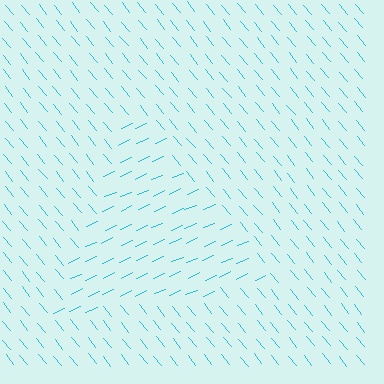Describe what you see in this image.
The image is filled with small cyan line segments. A triangle region in the image has lines oriented differently from the surrounding lines, creating a visible texture boundary.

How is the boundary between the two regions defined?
The boundary is defined purely by a change in line orientation (approximately 75 degrees difference). All lines are the same color and thickness.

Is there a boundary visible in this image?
Yes, there is a texture boundary formed by a change in line orientation.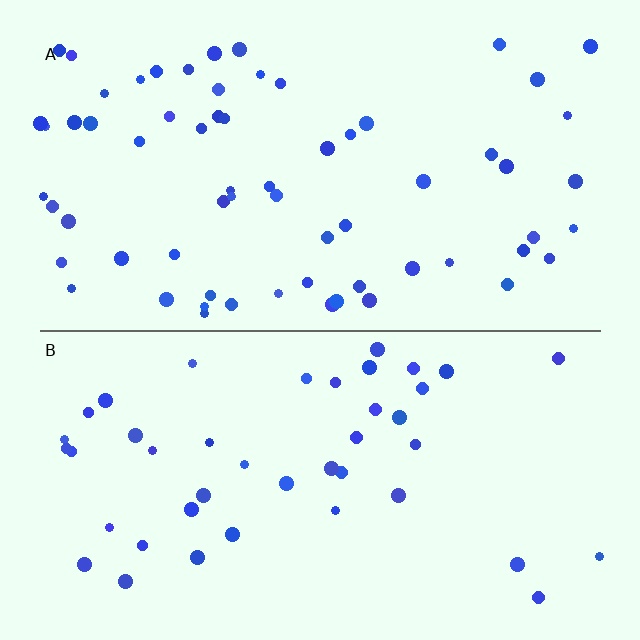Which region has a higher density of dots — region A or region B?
A (the top).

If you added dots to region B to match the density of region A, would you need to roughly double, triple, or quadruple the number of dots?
Approximately double.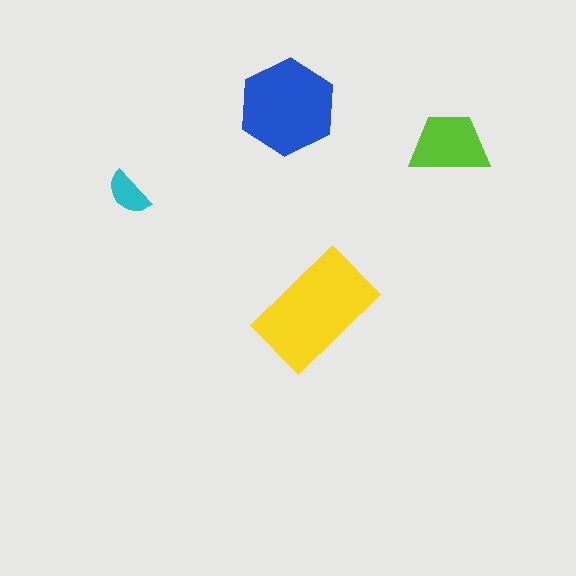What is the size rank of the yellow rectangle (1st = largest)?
1st.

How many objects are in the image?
There are 4 objects in the image.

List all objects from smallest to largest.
The cyan semicircle, the lime trapezoid, the blue hexagon, the yellow rectangle.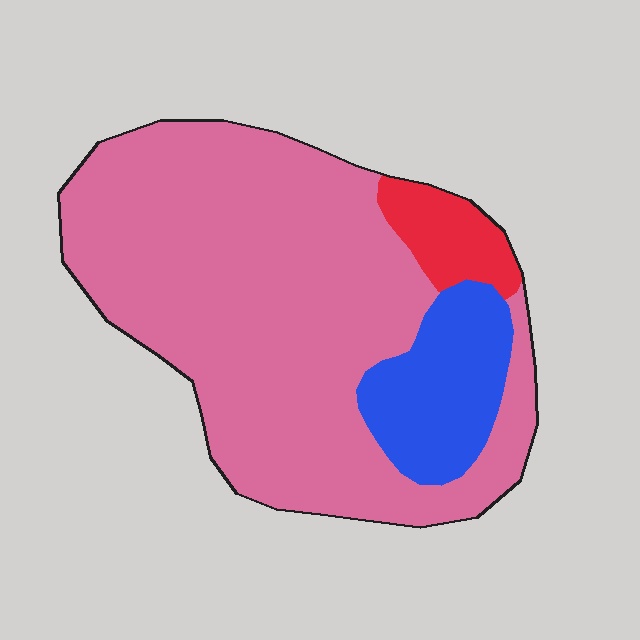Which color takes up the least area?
Red, at roughly 5%.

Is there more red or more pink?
Pink.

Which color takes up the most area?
Pink, at roughly 80%.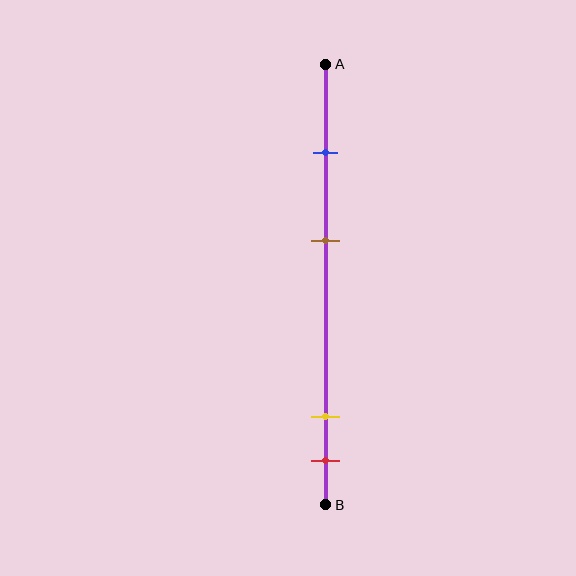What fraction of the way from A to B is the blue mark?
The blue mark is approximately 20% (0.2) of the way from A to B.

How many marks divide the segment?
There are 4 marks dividing the segment.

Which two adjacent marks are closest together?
The yellow and red marks are the closest adjacent pair.